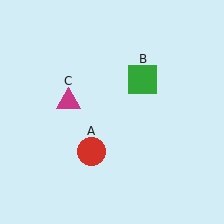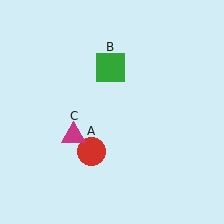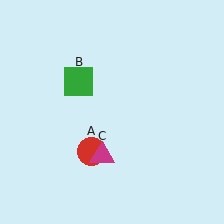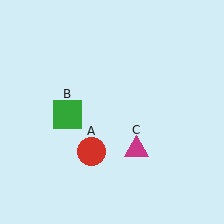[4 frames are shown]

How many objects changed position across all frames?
2 objects changed position: green square (object B), magenta triangle (object C).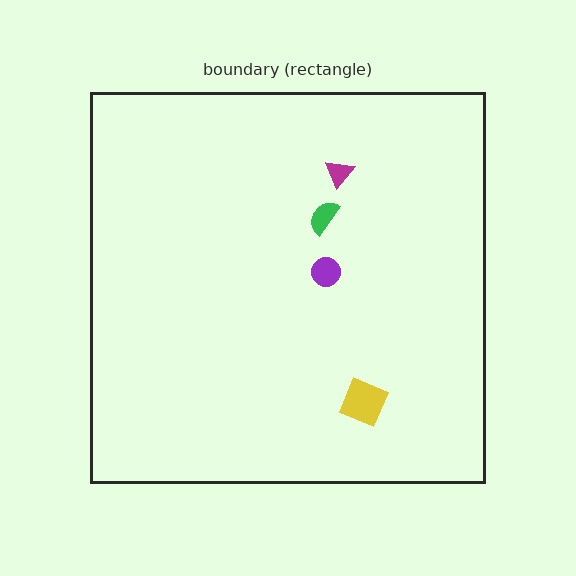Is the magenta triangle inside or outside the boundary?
Inside.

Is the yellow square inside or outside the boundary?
Inside.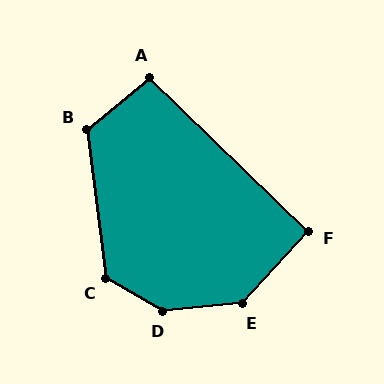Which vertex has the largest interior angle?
D, at approximately 145 degrees.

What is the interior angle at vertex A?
Approximately 96 degrees (obtuse).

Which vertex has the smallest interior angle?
F, at approximately 92 degrees.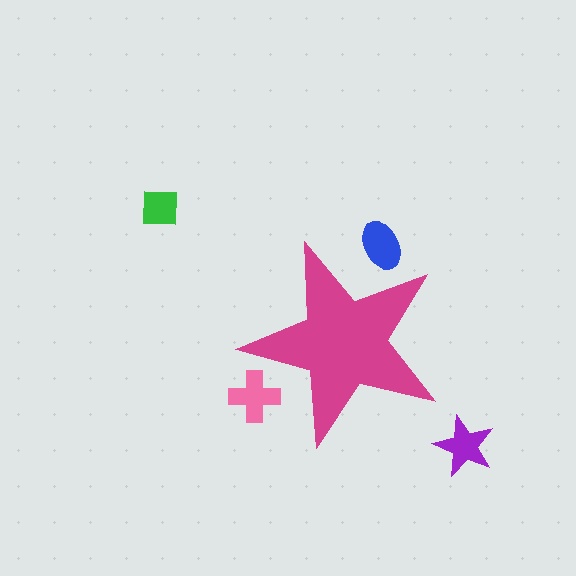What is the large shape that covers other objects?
A magenta star.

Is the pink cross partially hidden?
Yes, the pink cross is partially hidden behind the magenta star.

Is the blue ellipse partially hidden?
Yes, the blue ellipse is partially hidden behind the magenta star.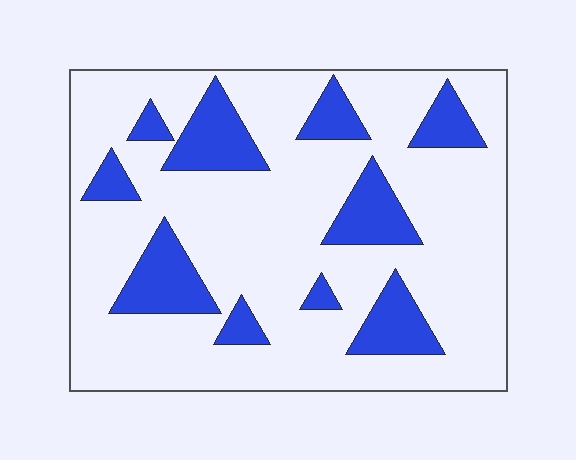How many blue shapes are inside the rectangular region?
10.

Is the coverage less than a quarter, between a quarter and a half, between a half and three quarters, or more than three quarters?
Less than a quarter.